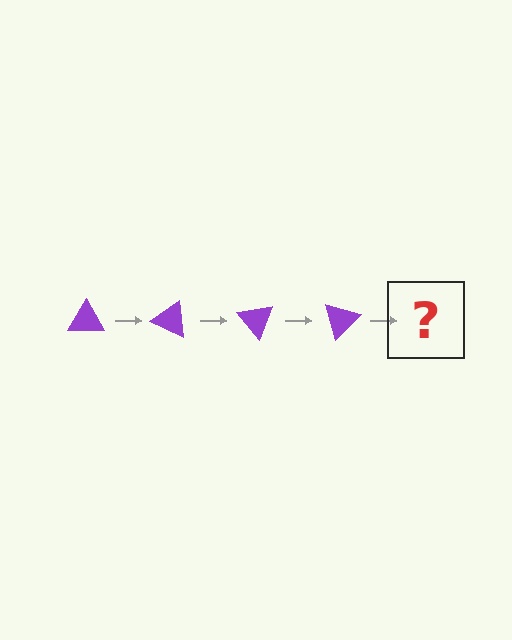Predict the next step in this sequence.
The next step is a purple triangle rotated 100 degrees.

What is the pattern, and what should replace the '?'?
The pattern is that the triangle rotates 25 degrees each step. The '?' should be a purple triangle rotated 100 degrees.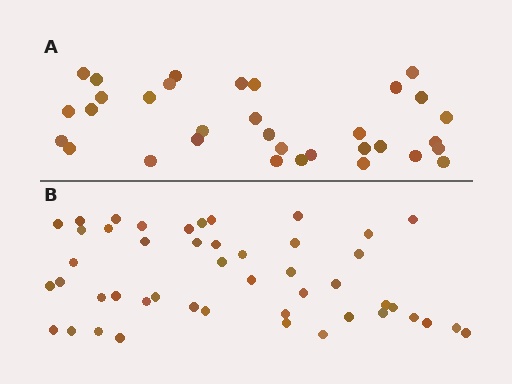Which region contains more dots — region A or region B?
Region B (the bottom region) has more dots.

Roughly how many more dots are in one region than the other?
Region B has approximately 15 more dots than region A.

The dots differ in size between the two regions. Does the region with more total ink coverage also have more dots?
No. Region A has more total ink coverage because its dots are larger, but region B actually contains more individual dots. Total area can be misleading — the number of items is what matters here.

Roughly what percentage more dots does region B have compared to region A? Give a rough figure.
About 40% more.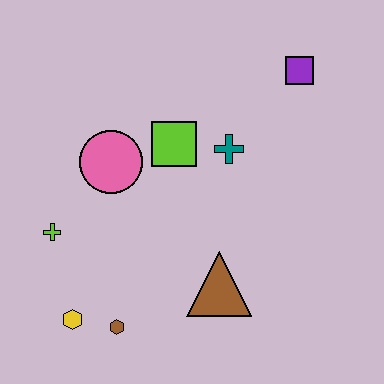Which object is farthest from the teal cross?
The yellow hexagon is farthest from the teal cross.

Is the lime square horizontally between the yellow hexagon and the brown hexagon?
No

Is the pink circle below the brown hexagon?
No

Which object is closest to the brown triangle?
The brown hexagon is closest to the brown triangle.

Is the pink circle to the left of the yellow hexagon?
No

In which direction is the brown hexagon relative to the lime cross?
The brown hexagon is below the lime cross.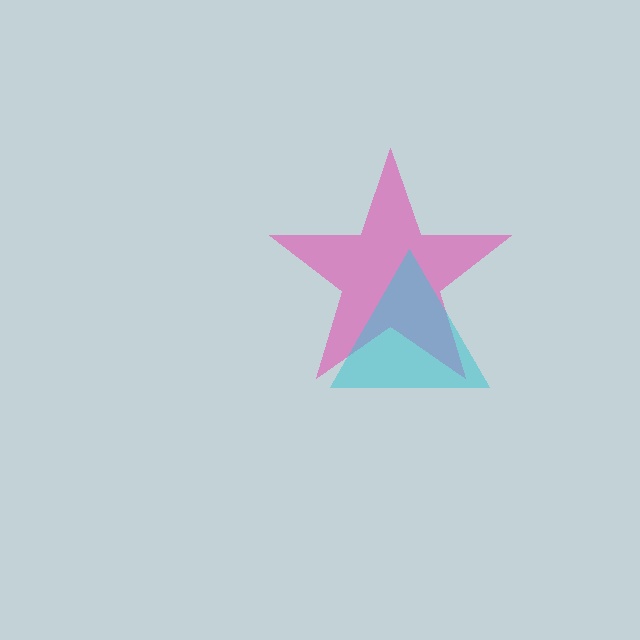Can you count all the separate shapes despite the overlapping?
Yes, there are 2 separate shapes.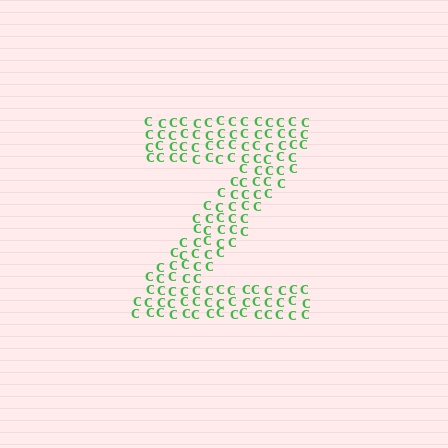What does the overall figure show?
The overall figure shows the letter Z.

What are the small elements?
The small elements are letter C's.